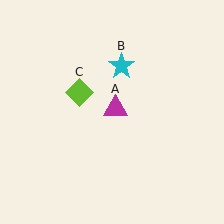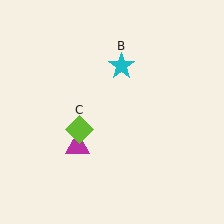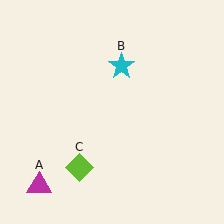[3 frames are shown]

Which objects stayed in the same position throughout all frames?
Cyan star (object B) remained stationary.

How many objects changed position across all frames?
2 objects changed position: magenta triangle (object A), lime diamond (object C).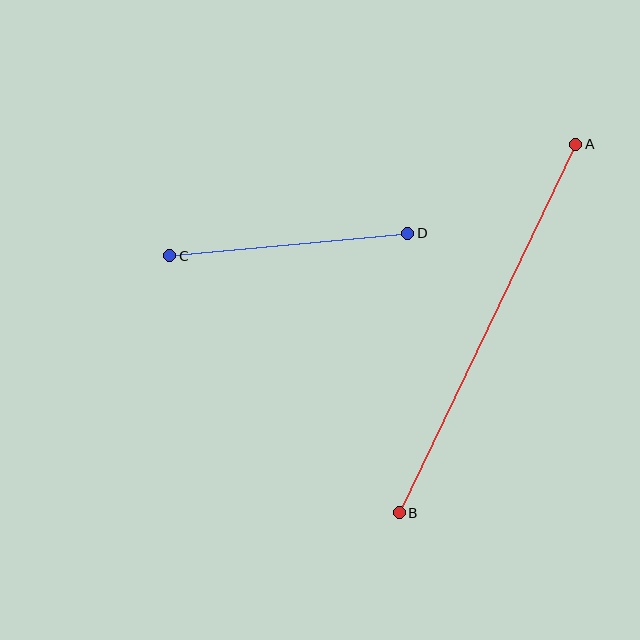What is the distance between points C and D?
The distance is approximately 240 pixels.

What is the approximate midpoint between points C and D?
The midpoint is at approximately (289, 244) pixels.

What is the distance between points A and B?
The distance is approximately 408 pixels.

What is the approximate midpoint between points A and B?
The midpoint is at approximately (488, 329) pixels.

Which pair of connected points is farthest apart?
Points A and B are farthest apart.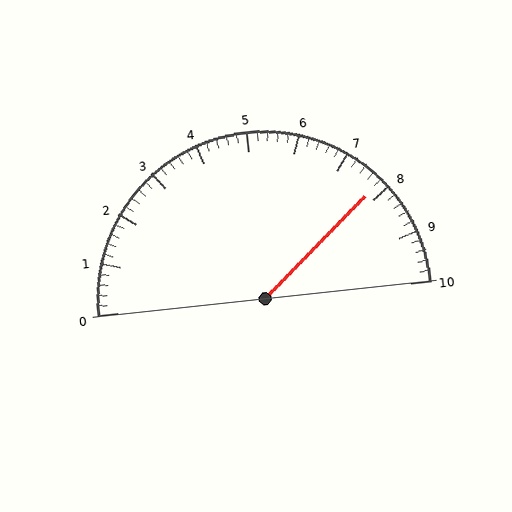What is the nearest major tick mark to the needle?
The nearest major tick mark is 8.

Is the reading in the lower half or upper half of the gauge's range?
The reading is in the upper half of the range (0 to 10).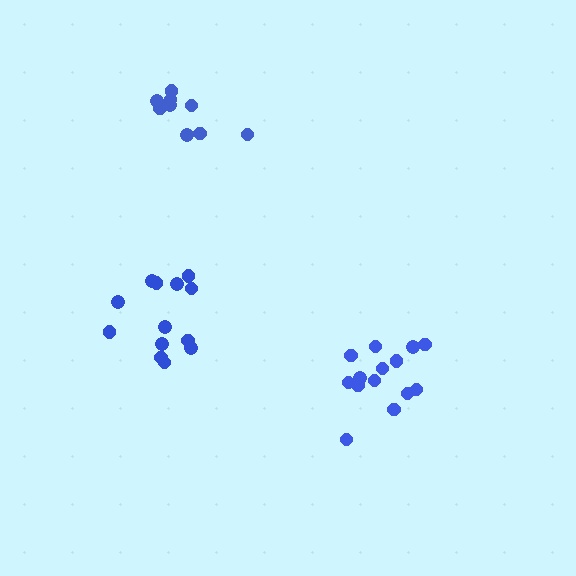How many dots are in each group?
Group 1: 13 dots, Group 2: 9 dots, Group 3: 14 dots (36 total).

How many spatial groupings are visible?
There are 3 spatial groupings.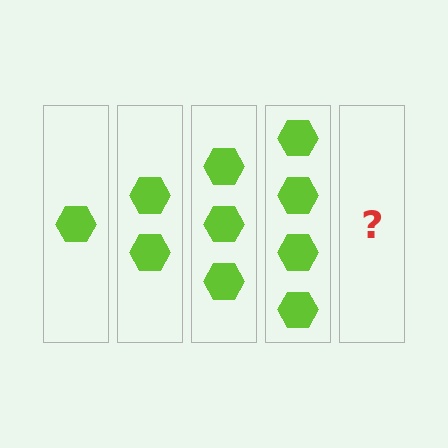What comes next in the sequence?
The next element should be 5 hexagons.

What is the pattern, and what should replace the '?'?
The pattern is that each step adds one more hexagon. The '?' should be 5 hexagons.